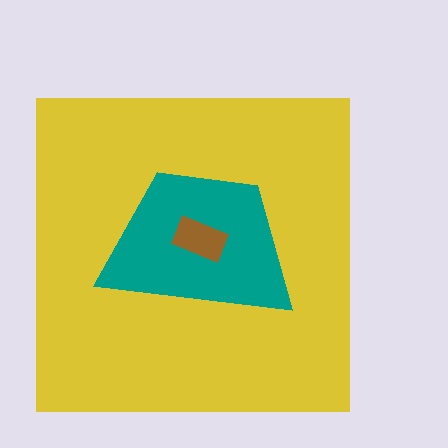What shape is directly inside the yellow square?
The teal trapezoid.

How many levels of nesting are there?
3.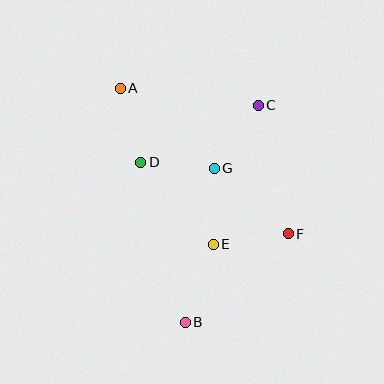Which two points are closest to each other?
Points D and G are closest to each other.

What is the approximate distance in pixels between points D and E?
The distance between D and E is approximately 109 pixels.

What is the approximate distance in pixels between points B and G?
The distance between B and G is approximately 157 pixels.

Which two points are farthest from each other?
Points A and B are farthest from each other.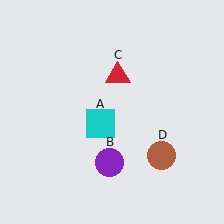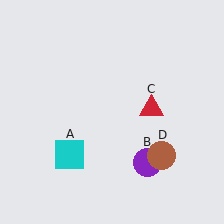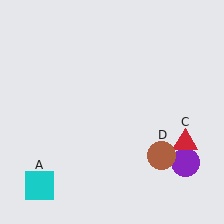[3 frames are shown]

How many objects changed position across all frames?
3 objects changed position: cyan square (object A), purple circle (object B), red triangle (object C).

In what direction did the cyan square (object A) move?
The cyan square (object A) moved down and to the left.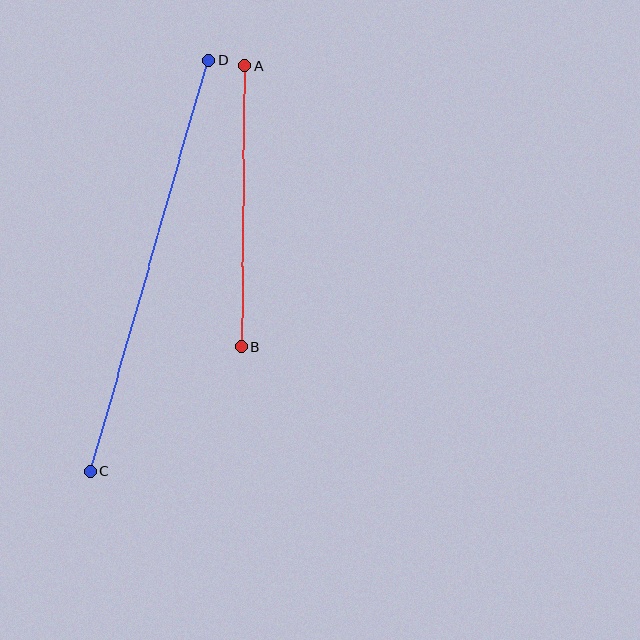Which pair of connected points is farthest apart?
Points C and D are farthest apart.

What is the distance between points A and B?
The distance is approximately 281 pixels.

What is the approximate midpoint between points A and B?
The midpoint is at approximately (243, 206) pixels.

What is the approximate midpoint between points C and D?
The midpoint is at approximately (149, 266) pixels.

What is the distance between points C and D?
The distance is approximately 428 pixels.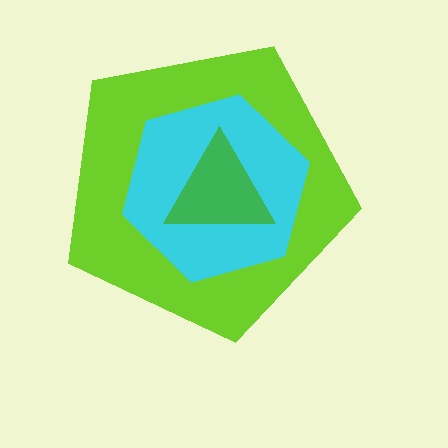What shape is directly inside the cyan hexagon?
The green triangle.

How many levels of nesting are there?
3.